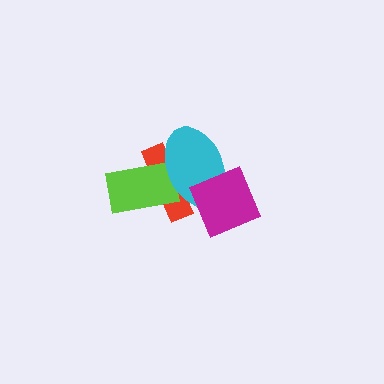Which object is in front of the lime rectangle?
The cyan ellipse is in front of the lime rectangle.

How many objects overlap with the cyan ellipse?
3 objects overlap with the cyan ellipse.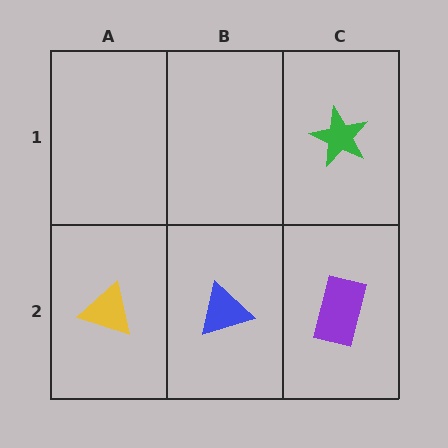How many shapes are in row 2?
3 shapes.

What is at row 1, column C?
A green star.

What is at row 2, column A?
A yellow triangle.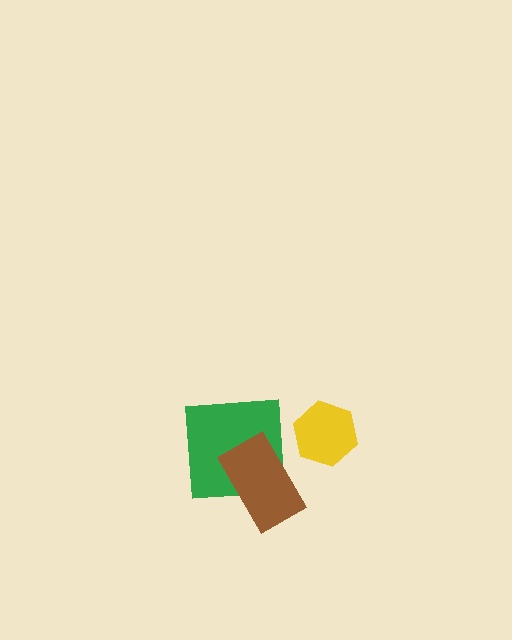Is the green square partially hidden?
Yes, it is partially covered by another shape.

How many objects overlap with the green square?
1 object overlaps with the green square.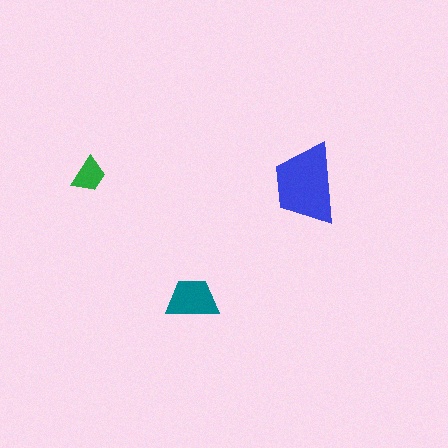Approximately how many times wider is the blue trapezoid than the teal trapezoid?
About 1.5 times wider.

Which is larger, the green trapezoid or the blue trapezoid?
The blue one.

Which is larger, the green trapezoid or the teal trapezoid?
The teal one.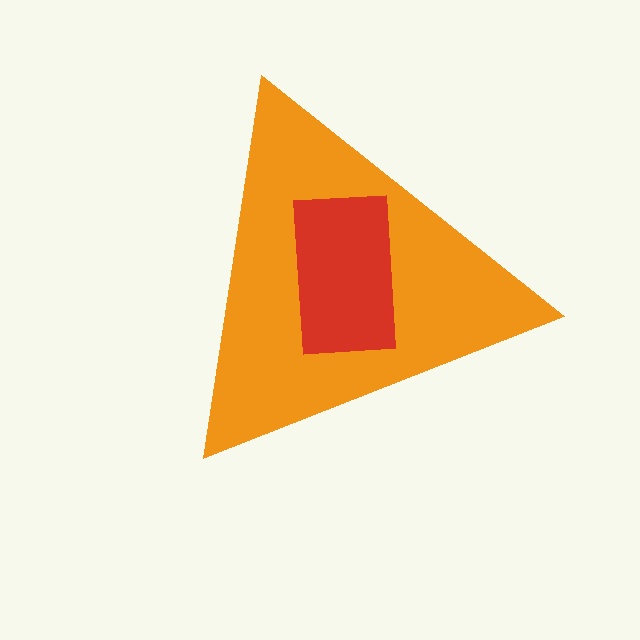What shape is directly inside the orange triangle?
The red rectangle.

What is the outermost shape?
The orange triangle.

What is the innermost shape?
The red rectangle.